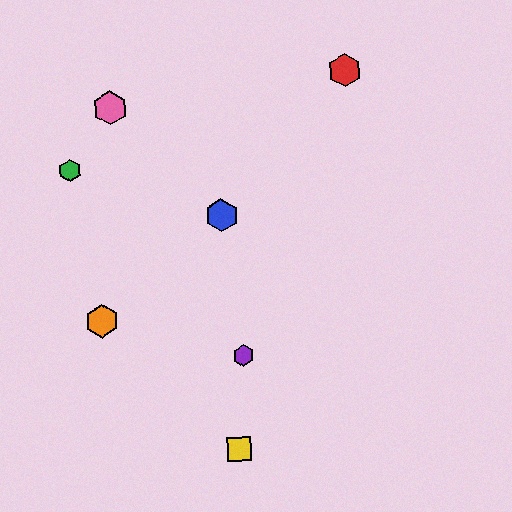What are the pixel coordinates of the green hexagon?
The green hexagon is at (70, 171).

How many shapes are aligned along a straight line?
3 shapes (the blue hexagon, the cyan hexagon, the pink hexagon) are aligned along a straight line.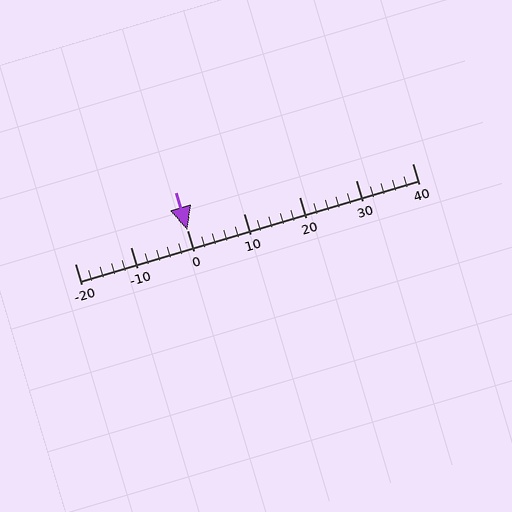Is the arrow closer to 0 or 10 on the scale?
The arrow is closer to 0.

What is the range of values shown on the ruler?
The ruler shows values from -20 to 40.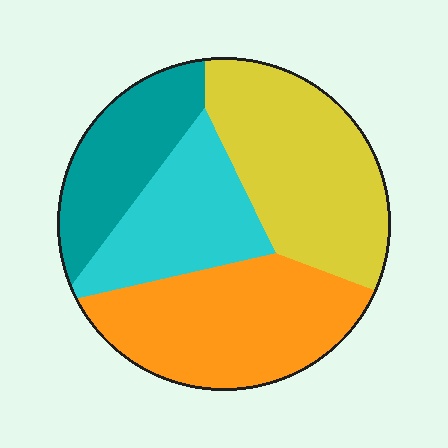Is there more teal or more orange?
Orange.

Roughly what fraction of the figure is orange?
Orange covers 31% of the figure.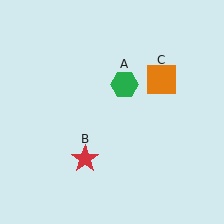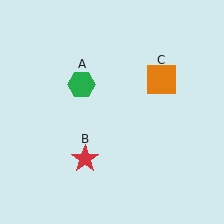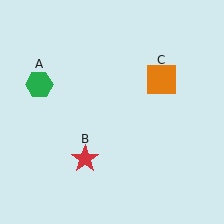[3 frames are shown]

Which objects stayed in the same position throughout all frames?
Red star (object B) and orange square (object C) remained stationary.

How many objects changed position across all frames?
1 object changed position: green hexagon (object A).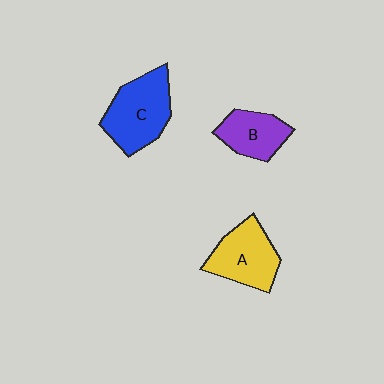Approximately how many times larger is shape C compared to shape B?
Approximately 1.5 times.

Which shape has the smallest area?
Shape B (purple).